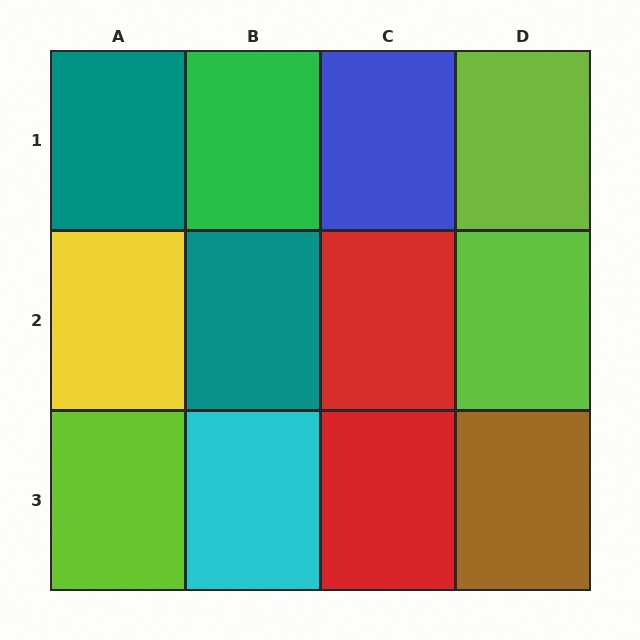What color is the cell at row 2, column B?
Teal.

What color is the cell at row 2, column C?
Red.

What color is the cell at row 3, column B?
Cyan.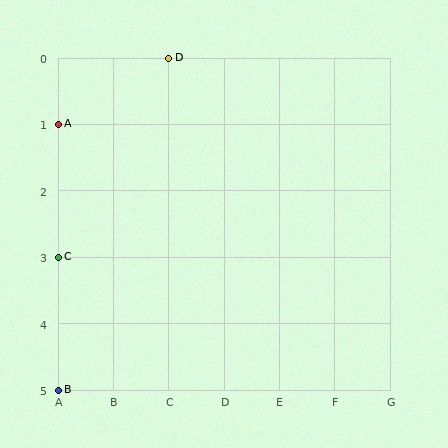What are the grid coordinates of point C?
Point C is at grid coordinates (A, 3).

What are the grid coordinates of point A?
Point A is at grid coordinates (A, 1).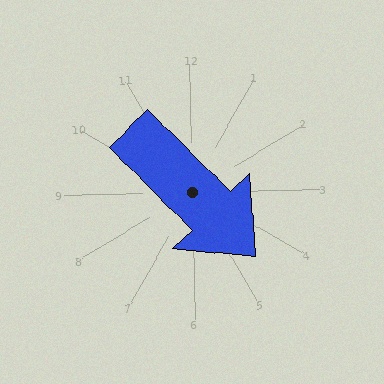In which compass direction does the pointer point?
Southeast.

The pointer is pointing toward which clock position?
Roughly 5 o'clock.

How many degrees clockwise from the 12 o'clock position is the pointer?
Approximately 136 degrees.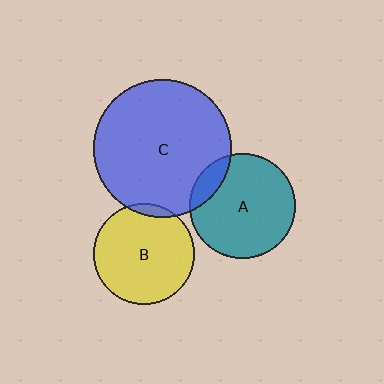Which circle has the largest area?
Circle C (blue).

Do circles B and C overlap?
Yes.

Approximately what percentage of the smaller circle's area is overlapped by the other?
Approximately 5%.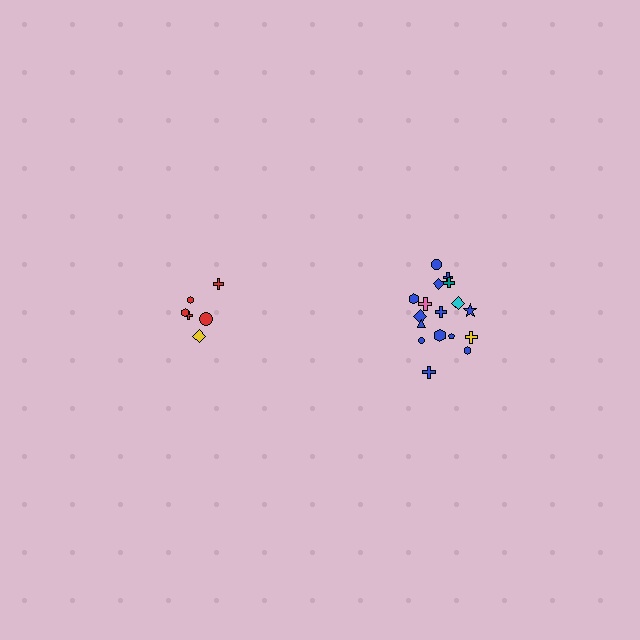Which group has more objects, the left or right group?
The right group.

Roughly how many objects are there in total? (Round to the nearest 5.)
Roughly 25 objects in total.